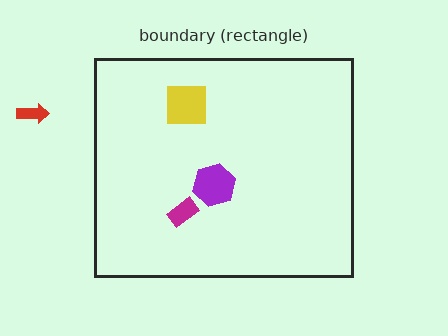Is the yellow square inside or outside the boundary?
Inside.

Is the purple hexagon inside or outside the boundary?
Inside.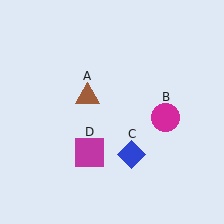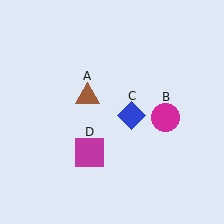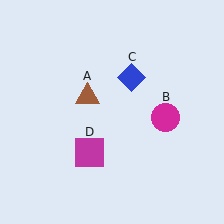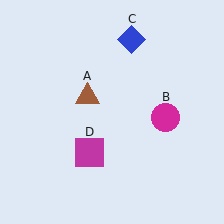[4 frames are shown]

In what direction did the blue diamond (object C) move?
The blue diamond (object C) moved up.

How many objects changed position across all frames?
1 object changed position: blue diamond (object C).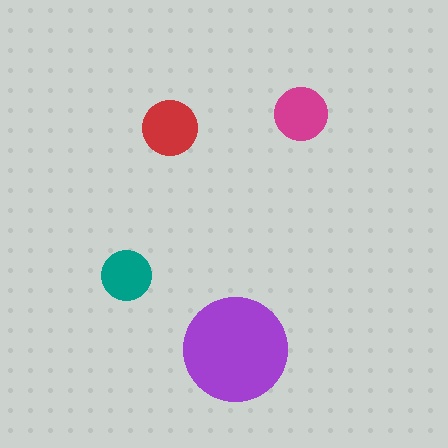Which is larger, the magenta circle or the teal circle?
The magenta one.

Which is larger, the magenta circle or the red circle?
The red one.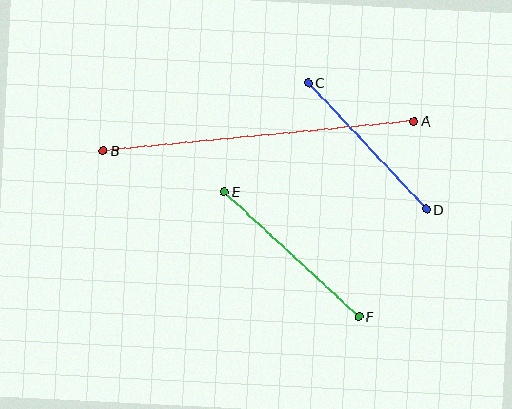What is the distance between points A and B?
The distance is approximately 312 pixels.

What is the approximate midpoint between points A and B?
The midpoint is at approximately (259, 136) pixels.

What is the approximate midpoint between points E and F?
The midpoint is at approximately (292, 254) pixels.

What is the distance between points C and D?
The distance is approximately 173 pixels.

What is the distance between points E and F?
The distance is approximately 184 pixels.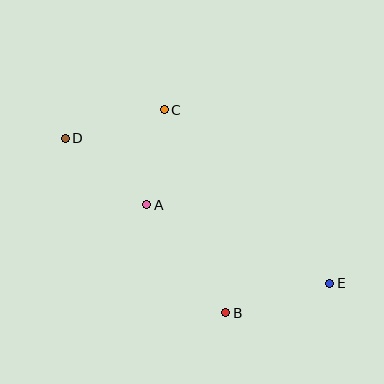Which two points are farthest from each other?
Points D and E are farthest from each other.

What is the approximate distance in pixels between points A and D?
The distance between A and D is approximately 105 pixels.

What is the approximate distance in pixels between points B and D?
The distance between B and D is approximately 238 pixels.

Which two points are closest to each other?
Points A and C are closest to each other.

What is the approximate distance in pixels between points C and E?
The distance between C and E is approximately 240 pixels.